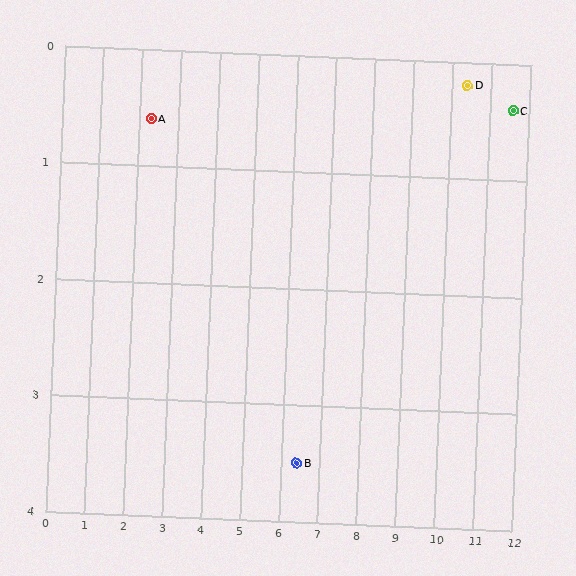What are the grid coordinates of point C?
Point C is at approximately (11.6, 0.4).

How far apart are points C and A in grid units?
Points C and A are about 9.3 grid units apart.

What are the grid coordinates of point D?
Point D is at approximately (10.4, 0.2).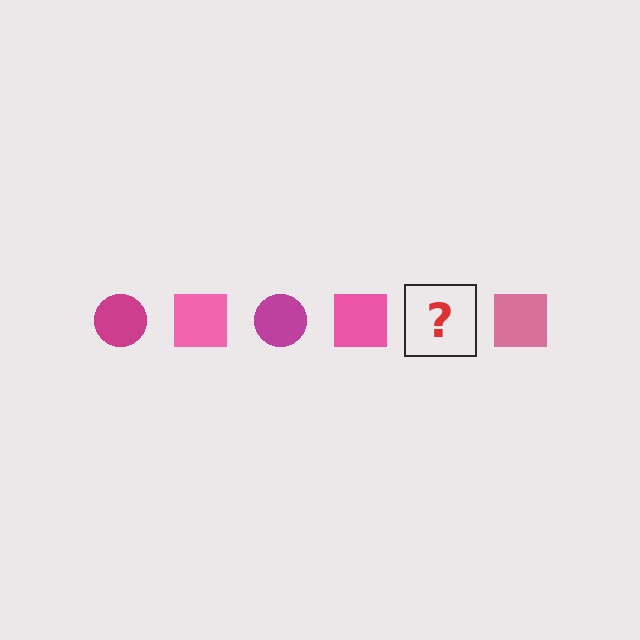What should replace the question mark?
The question mark should be replaced with a magenta circle.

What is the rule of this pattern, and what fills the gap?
The rule is that the pattern alternates between magenta circle and pink square. The gap should be filled with a magenta circle.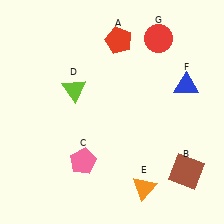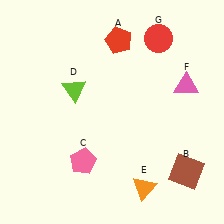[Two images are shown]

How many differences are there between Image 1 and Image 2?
There is 1 difference between the two images.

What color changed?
The triangle (F) changed from blue in Image 1 to pink in Image 2.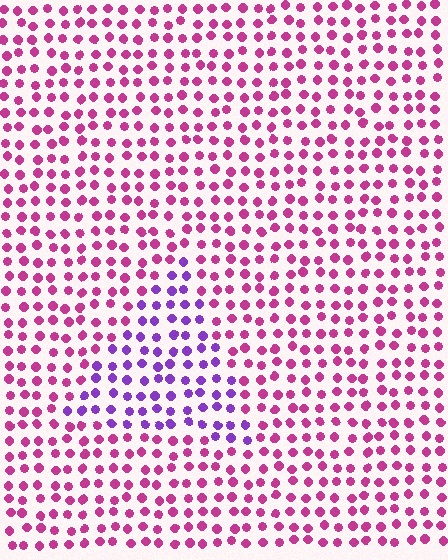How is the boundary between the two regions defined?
The boundary is defined purely by a slight shift in hue (about 47 degrees). Spacing, size, and orientation are identical on both sides.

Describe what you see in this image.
The image is filled with small magenta elements in a uniform arrangement. A triangle-shaped region is visible where the elements are tinted to a slightly different hue, forming a subtle color boundary.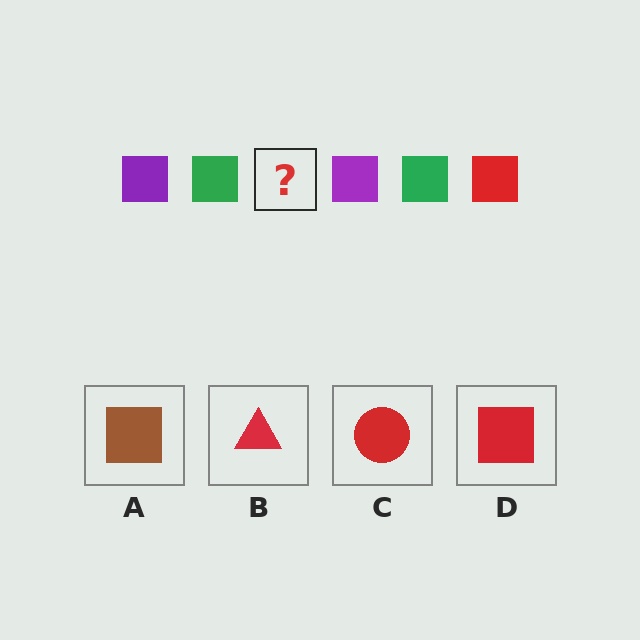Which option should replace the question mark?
Option D.